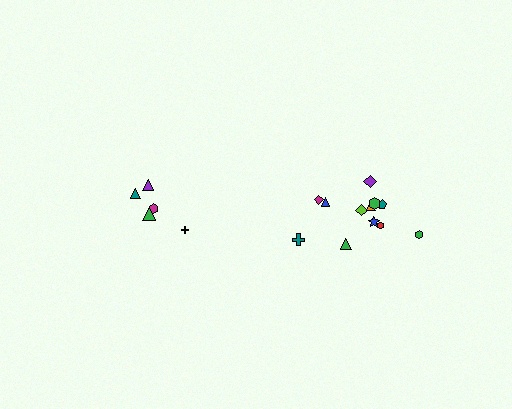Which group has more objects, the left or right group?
The right group.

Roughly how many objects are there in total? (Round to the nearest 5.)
Roughly 15 objects in total.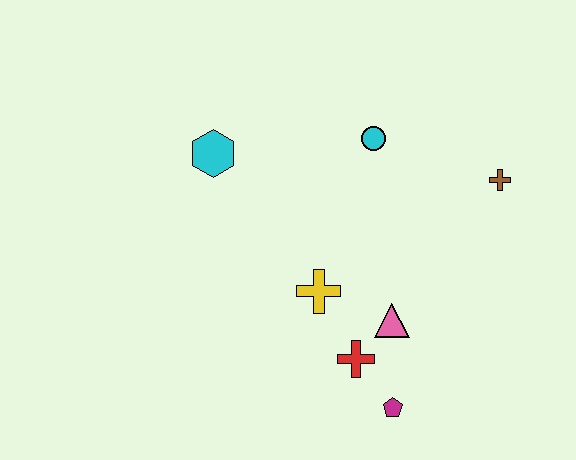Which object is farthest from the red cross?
The cyan hexagon is farthest from the red cross.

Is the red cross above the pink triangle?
No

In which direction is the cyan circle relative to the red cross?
The cyan circle is above the red cross.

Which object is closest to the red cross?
The pink triangle is closest to the red cross.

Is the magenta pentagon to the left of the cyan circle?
No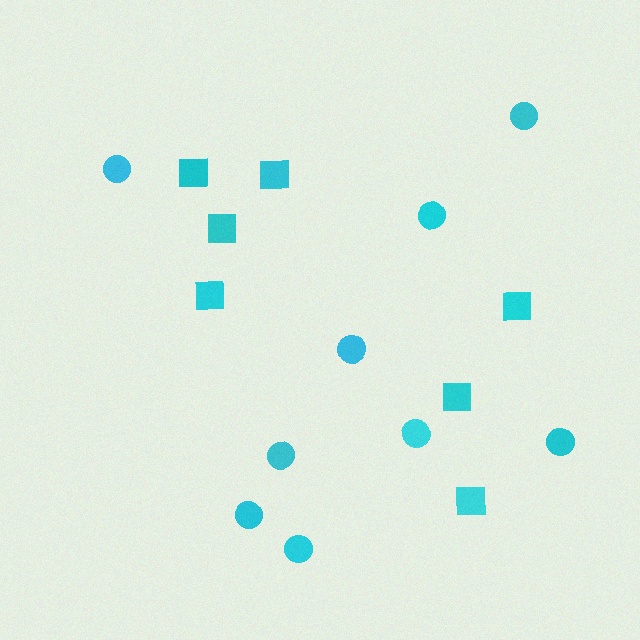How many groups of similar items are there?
There are 2 groups: one group of circles (9) and one group of squares (7).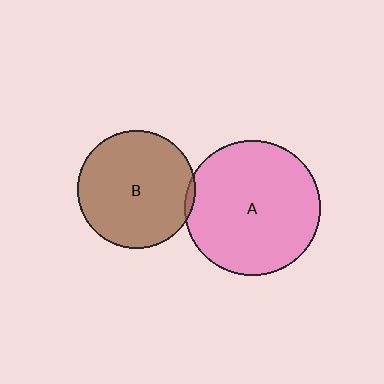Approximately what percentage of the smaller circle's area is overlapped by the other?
Approximately 5%.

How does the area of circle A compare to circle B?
Approximately 1.3 times.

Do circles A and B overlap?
Yes.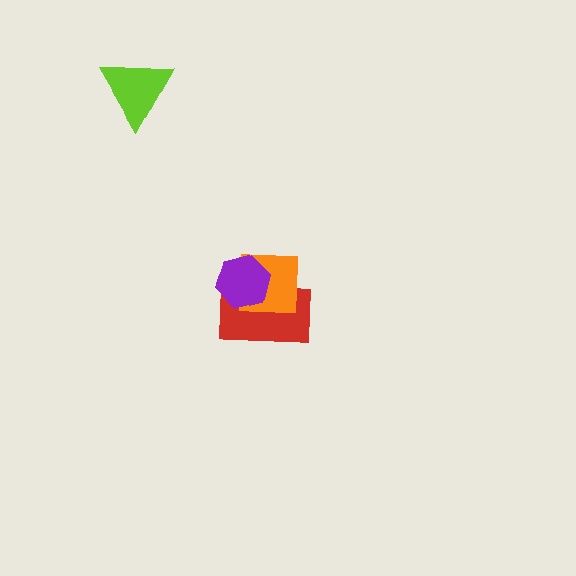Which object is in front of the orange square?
The purple hexagon is in front of the orange square.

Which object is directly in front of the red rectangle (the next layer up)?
The orange square is directly in front of the red rectangle.